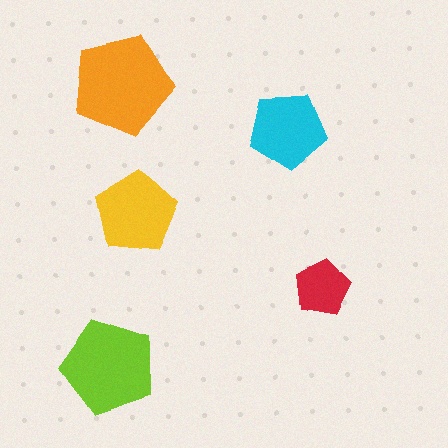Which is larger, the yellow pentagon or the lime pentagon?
The lime one.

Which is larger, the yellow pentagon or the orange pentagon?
The orange one.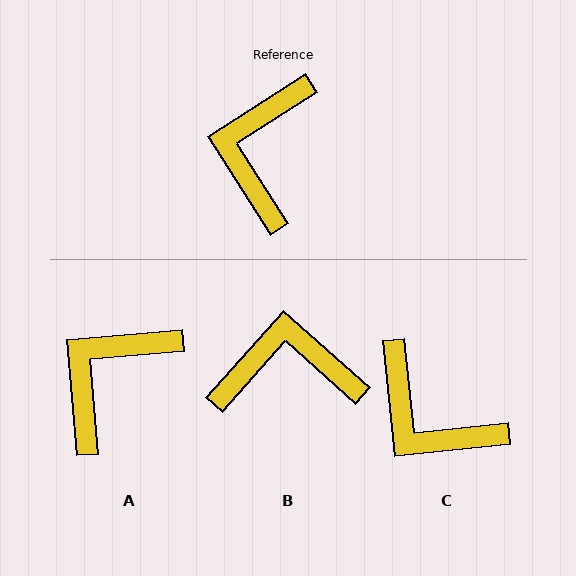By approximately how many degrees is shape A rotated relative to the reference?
Approximately 28 degrees clockwise.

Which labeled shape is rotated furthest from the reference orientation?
B, about 74 degrees away.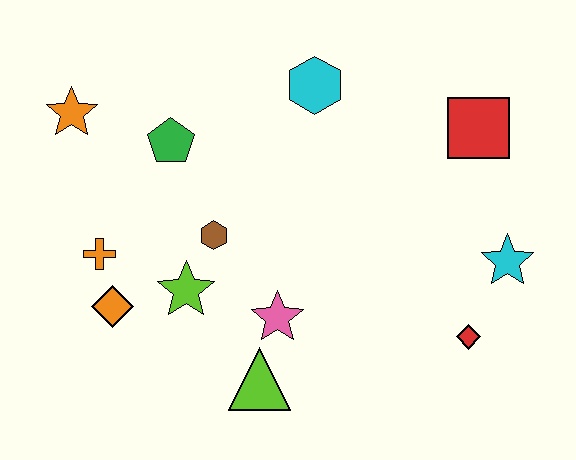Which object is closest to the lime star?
The brown hexagon is closest to the lime star.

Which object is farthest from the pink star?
The orange star is farthest from the pink star.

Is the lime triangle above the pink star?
No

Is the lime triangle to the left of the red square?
Yes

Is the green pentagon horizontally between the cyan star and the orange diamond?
Yes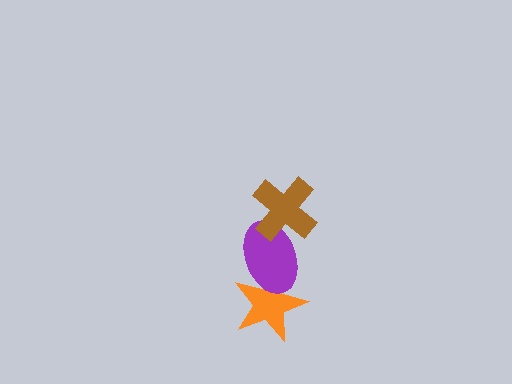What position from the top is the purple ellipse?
The purple ellipse is 2nd from the top.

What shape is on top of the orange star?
The purple ellipse is on top of the orange star.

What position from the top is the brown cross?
The brown cross is 1st from the top.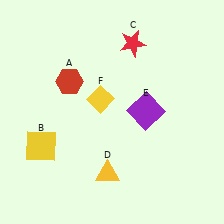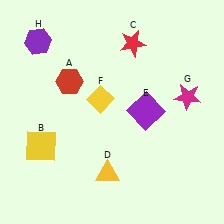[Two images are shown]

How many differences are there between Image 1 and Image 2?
There are 2 differences between the two images.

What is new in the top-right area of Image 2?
A magenta star (G) was added in the top-right area of Image 2.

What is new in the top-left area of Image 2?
A purple hexagon (H) was added in the top-left area of Image 2.